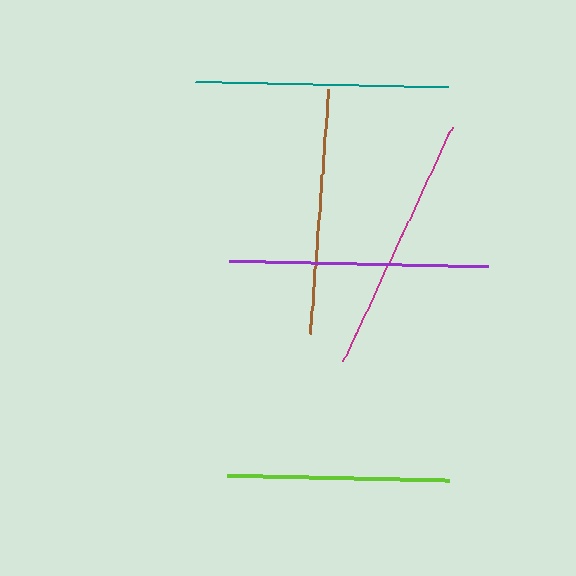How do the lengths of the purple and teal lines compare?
The purple and teal lines are approximately the same length.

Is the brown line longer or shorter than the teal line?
The teal line is longer than the brown line.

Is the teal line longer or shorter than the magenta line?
The magenta line is longer than the teal line.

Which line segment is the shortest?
The lime line is the shortest at approximately 222 pixels.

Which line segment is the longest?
The purple line is the longest at approximately 259 pixels.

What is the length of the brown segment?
The brown segment is approximately 246 pixels long.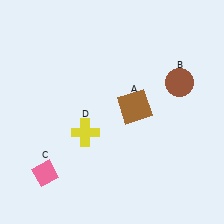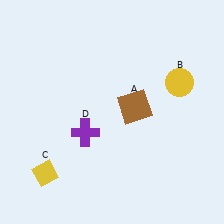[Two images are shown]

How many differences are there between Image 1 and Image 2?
There are 3 differences between the two images.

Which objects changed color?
B changed from brown to yellow. C changed from pink to yellow. D changed from yellow to purple.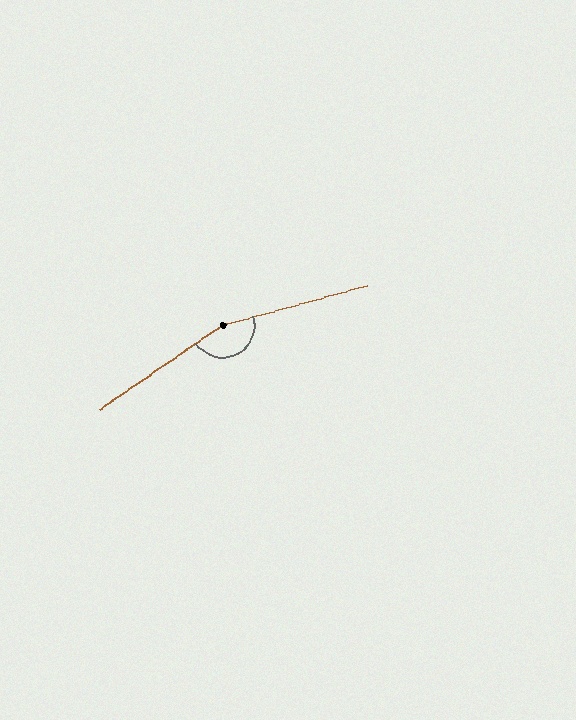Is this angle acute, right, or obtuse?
It is obtuse.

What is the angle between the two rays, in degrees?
Approximately 161 degrees.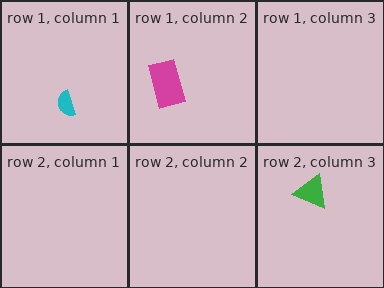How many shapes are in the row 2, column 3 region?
1.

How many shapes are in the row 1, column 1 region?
1.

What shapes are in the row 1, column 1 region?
The cyan semicircle.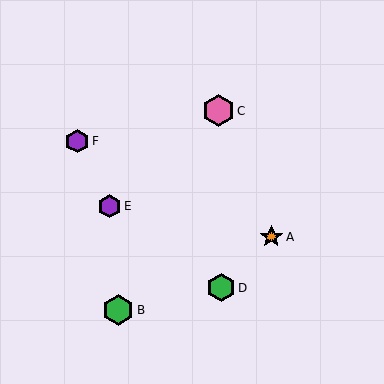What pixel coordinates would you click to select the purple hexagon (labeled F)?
Click at (77, 141) to select the purple hexagon F.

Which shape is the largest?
The pink hexagon (labeled C) is the largest.